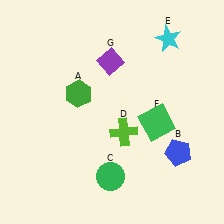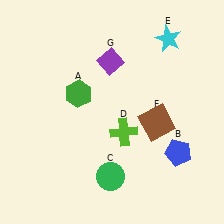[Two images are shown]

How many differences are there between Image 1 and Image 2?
There is 1 difference between the two images.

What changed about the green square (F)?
In Image 1, F is green. In Image 2, it changed to brown.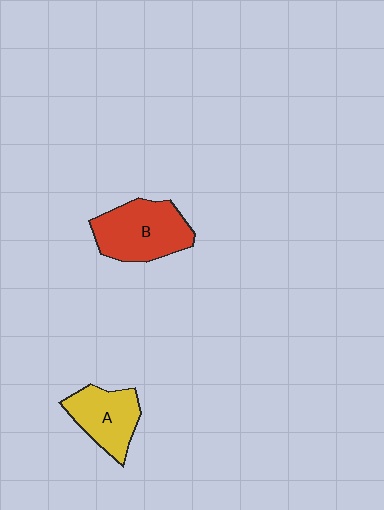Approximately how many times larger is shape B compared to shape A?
Approximately 1.3 times.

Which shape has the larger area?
Shape B (red).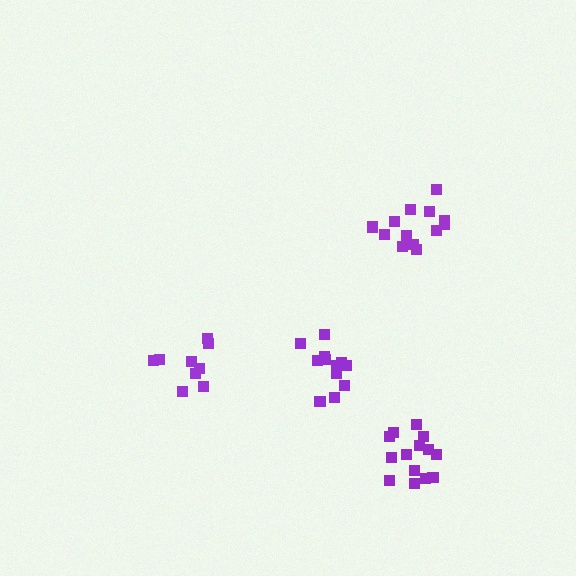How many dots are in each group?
Group 1: 13 dots, Group 2: 14 dots, Group 3: 9 dots, Group 4: 12 dots (48 total).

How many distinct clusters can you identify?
There are 4 distinct clusters.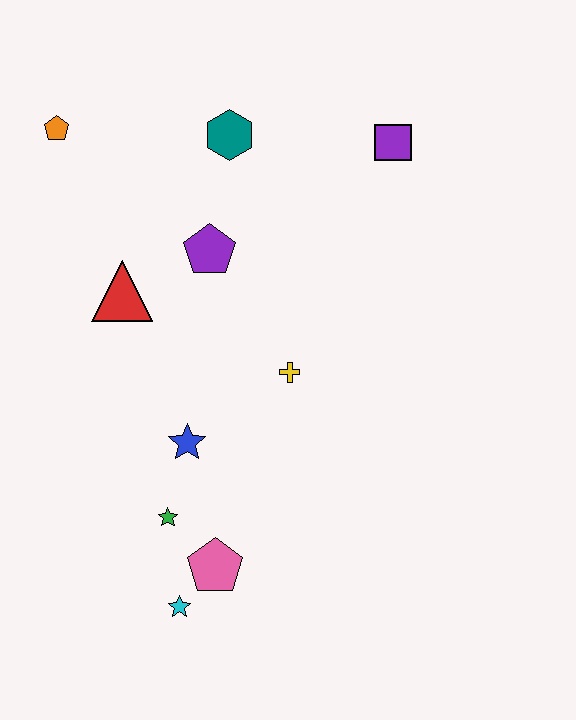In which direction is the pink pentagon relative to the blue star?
The pink pentagon is below the blue star.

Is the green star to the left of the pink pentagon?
Yes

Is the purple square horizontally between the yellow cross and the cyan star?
No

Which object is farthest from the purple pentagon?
The cyan star is farthest from the purple pentagon.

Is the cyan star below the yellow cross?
Yes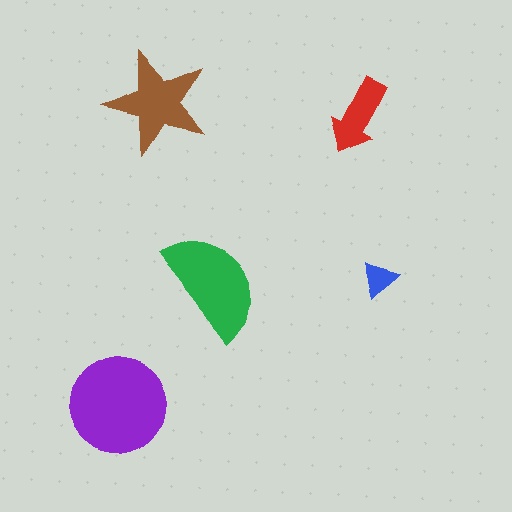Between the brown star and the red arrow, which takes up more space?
The brown star.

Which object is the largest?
The purple circle.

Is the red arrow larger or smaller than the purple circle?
Smaller.